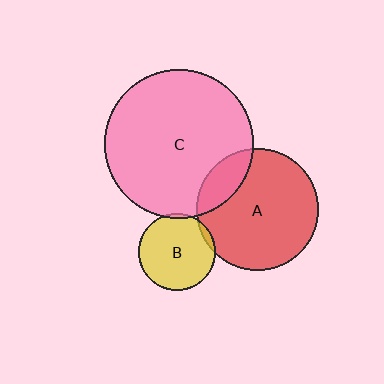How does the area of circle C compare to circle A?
Approximately 1.5 times.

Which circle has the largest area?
Circle C (pink).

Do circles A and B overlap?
Yes.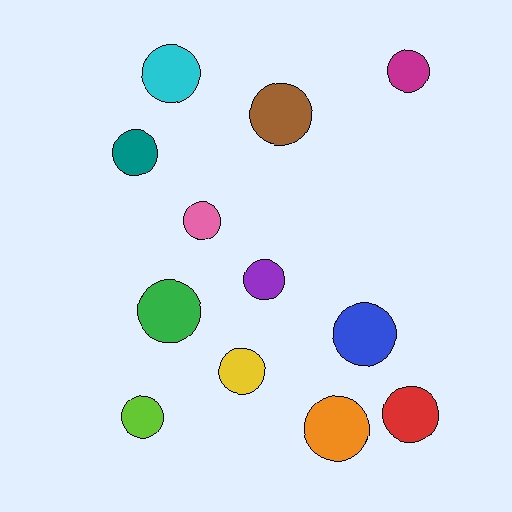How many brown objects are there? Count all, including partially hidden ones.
There is 1 brown object.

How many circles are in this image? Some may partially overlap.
There are 12 circles.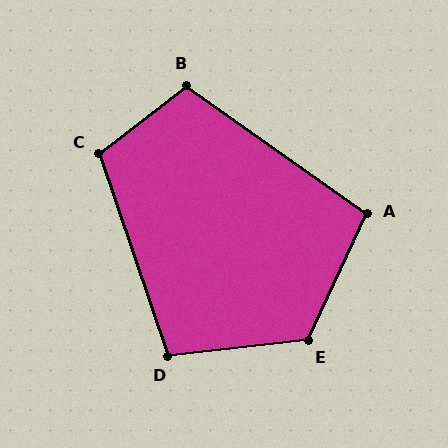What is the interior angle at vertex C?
Approximately 109 degrees (obtuse).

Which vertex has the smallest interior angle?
A, at approximately 101 degrees.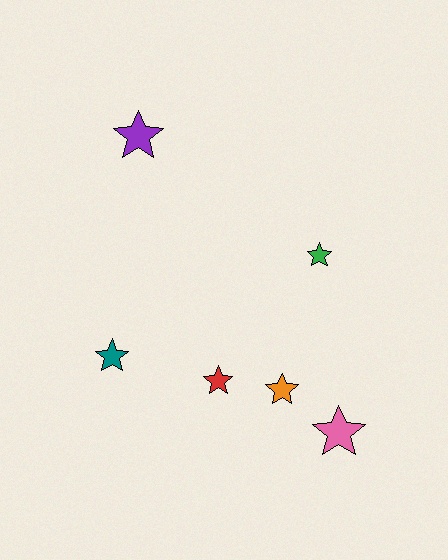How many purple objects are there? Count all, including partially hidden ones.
There is 1 purple object.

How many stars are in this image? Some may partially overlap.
There are 6 stars.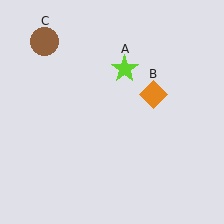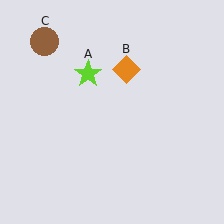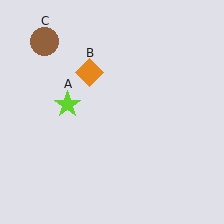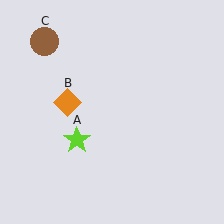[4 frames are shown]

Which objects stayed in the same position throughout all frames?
Brown circle (object C) remained stationary.